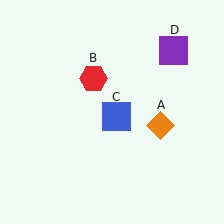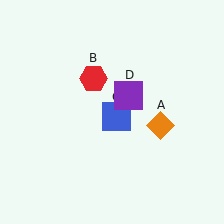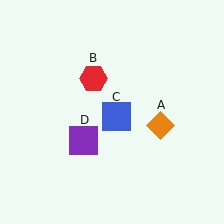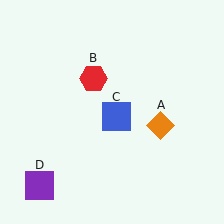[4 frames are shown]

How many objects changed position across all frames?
1 object changed position: purple square (object D).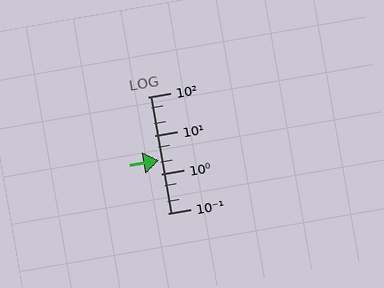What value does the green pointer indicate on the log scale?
The pointer indicates approximately 2.3.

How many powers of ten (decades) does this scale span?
The scale spans 3 decades, from 0.1 to 100.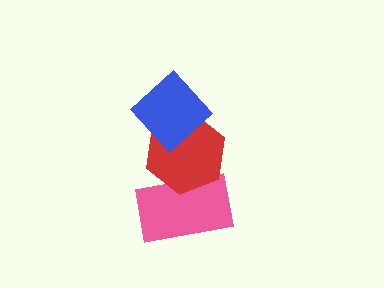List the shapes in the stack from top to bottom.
From top to bottom: the blue diamond, the red hexagon, the pink rectangle.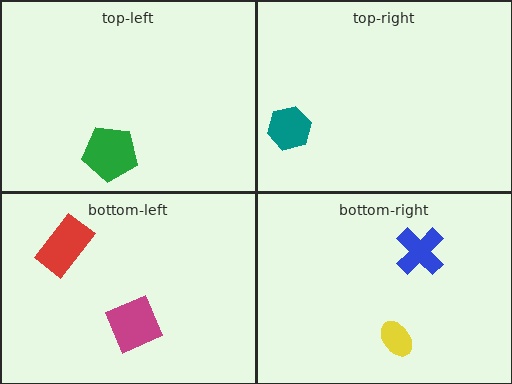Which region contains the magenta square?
The bottom-left region.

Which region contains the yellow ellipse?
The bottom-right region.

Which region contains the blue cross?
The bottom-right region.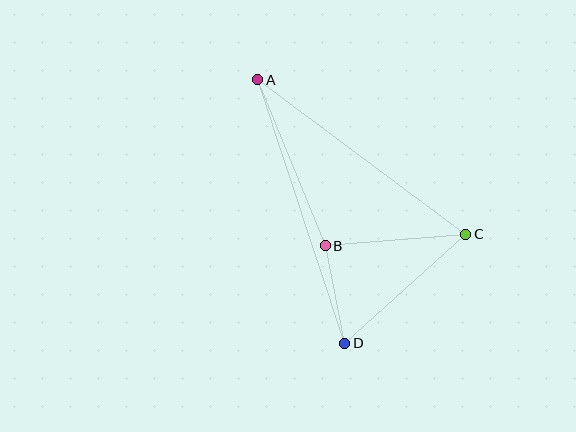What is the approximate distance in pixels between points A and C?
The distance between A and C is approximately 259 pixels.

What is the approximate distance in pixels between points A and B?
The distance between A and B is approximately 179 pixels.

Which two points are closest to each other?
Points B and D are closest to each other.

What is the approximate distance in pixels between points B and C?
The distance between B and C is approximately 141 pixels.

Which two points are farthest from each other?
Points A and D are farthest from each other.